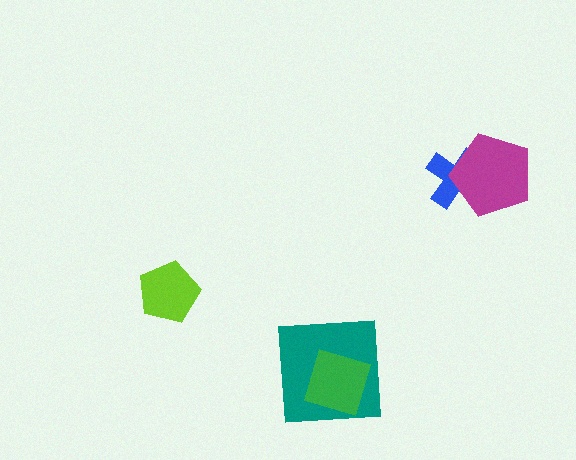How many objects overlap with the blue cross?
1 object overlaps with the blue cross.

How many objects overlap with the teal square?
1 object overlaps with the teal square.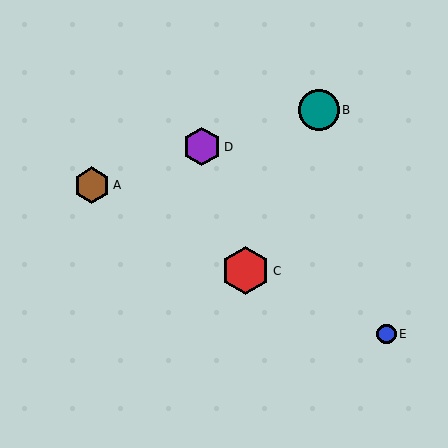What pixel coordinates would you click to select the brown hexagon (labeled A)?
Click at (92, 185) to select the brown hexagon A.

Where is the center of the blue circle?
The center of the blue circle is at (387, 334).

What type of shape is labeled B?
Shape B is a teal circle.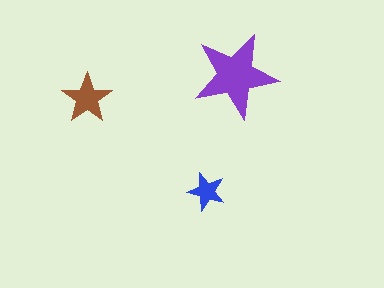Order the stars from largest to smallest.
the purple one, the brown one, the blue one.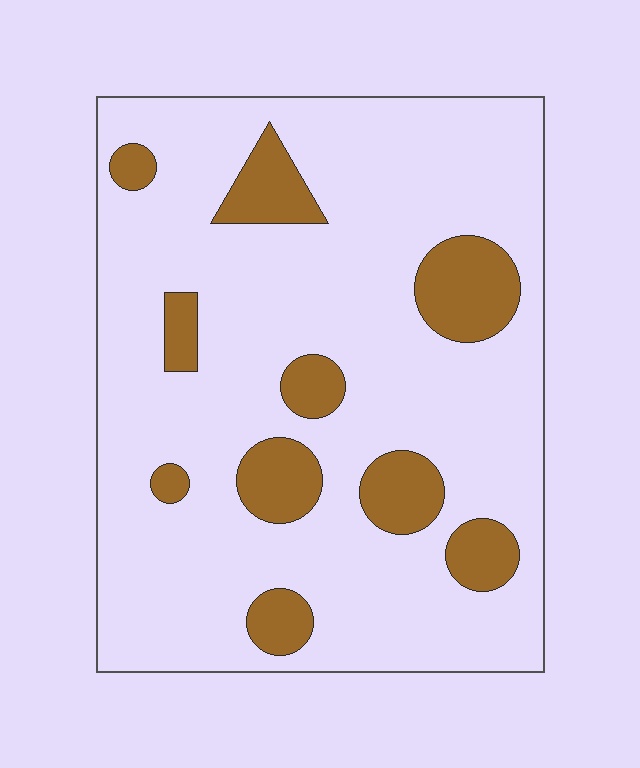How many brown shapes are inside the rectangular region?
10.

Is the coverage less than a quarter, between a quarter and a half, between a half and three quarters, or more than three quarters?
Less than a quarter.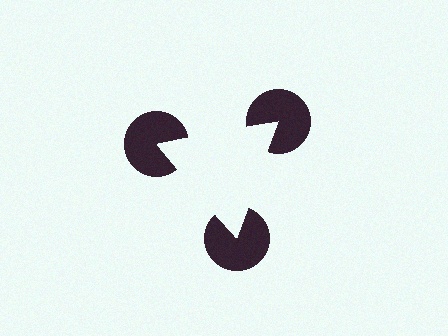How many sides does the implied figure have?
3 sides.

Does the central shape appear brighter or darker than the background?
It typically appears slightly brighter than the background, even though no actual brightness change is drawn.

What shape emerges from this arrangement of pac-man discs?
An illusory triangle — its edges are inferred from the aligned wedge cuts in the pac-man discs, not physically drawn.